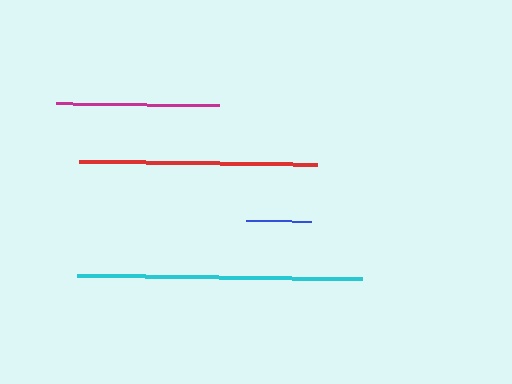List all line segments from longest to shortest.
From longest to shortest: cyan, red, magenta, blue.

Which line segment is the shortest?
The blue line is the shortest at approximately 66 pixels.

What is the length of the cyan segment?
The cyan segment is approximately 285 pixels long.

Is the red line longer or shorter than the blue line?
The red line is longer than the blue line.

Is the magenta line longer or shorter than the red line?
The red line is longer than the magenta line.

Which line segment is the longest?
The cyan line is the longest at approximately 285 pixels.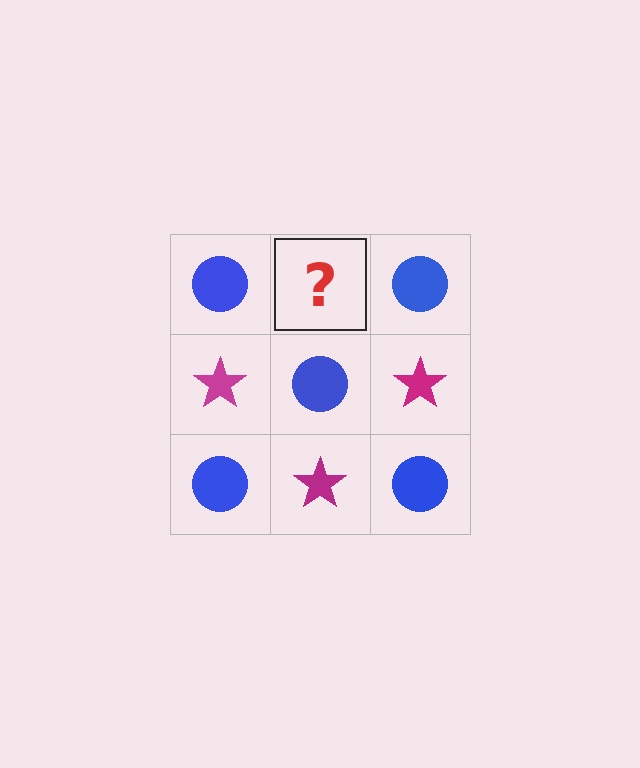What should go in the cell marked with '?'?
The missing cell should contain a magenta star.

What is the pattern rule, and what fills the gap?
The rule is that it alternates blue circle and magenta star in a checkerboard pattern. The gap should be filled with a magenta star.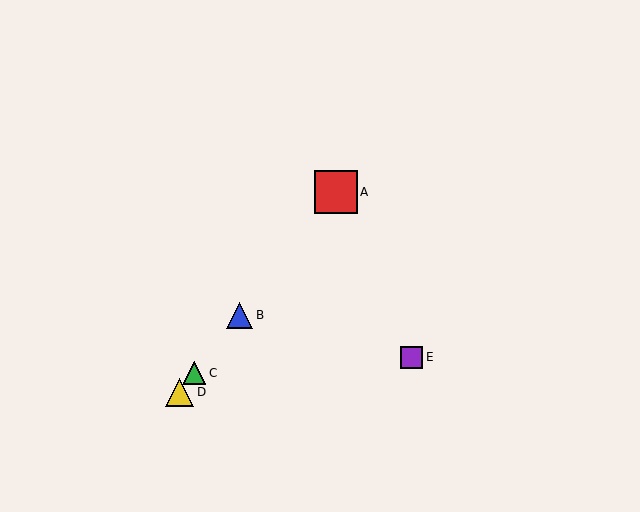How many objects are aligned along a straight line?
4 objects (A, B, C, D) are aligned along a straight line.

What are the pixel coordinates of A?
Object A is at (336, 192).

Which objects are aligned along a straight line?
Objects A, B, C, D are aligned along a straight line.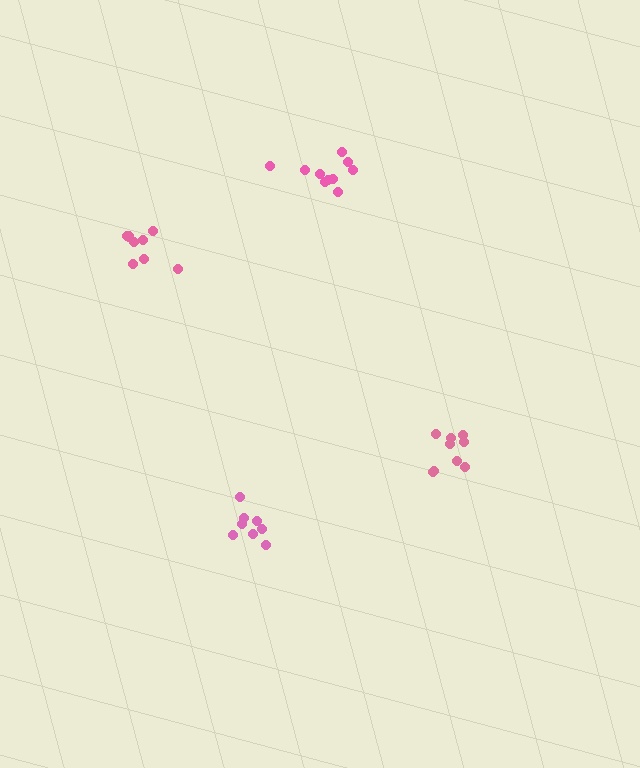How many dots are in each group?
Group 1: 8 dots, Group 2: 10 dots, Group 3: 9 dots, Group 4: 9 dots (36 total).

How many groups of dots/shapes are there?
There are 4 groups.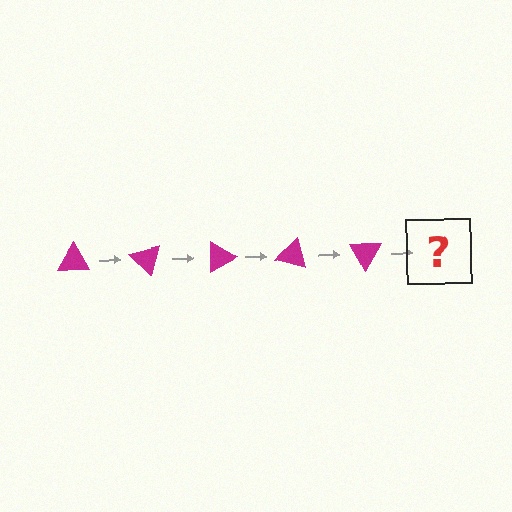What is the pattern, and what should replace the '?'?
The pattern is that the triangle rotates 45 degrees each step. The '?' should be a magenta triangle rotated 225 degrees.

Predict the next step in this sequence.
The next step is a magenta triangle rotated 225 degrees.